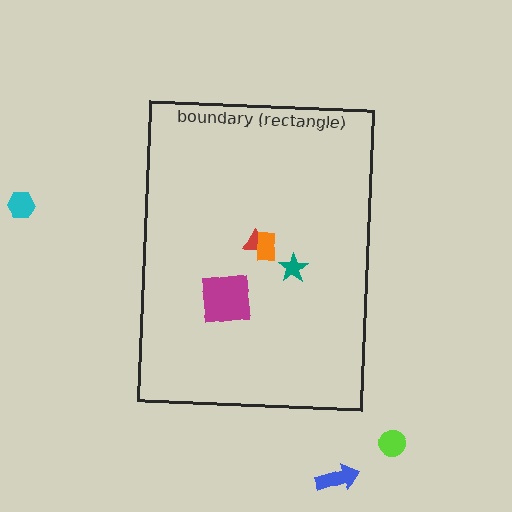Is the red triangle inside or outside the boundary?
Inside.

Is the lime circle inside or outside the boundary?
Outside.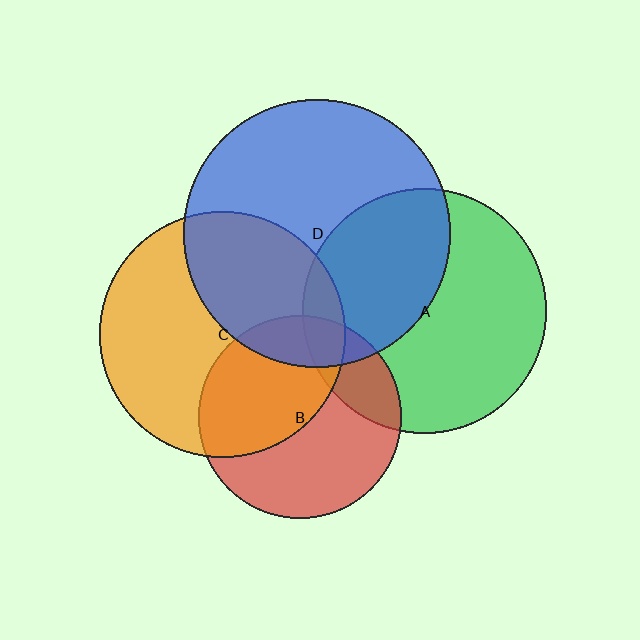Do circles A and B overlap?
Yes.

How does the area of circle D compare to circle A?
Approximately 1.2 times.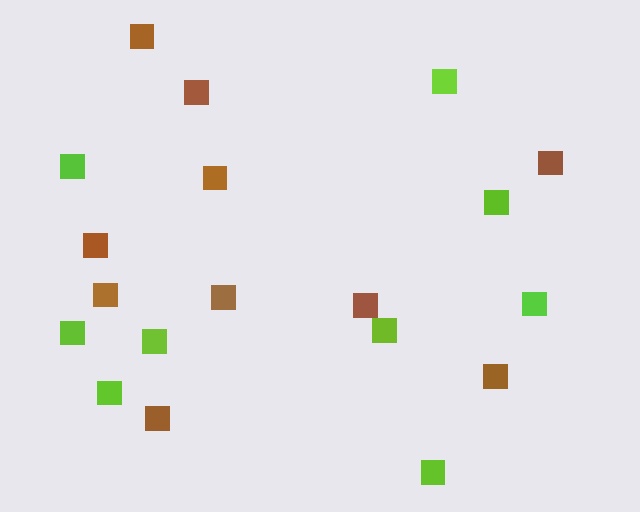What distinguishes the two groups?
There are 2 groups: one group of brown squares (10) and one group of lime squares (9).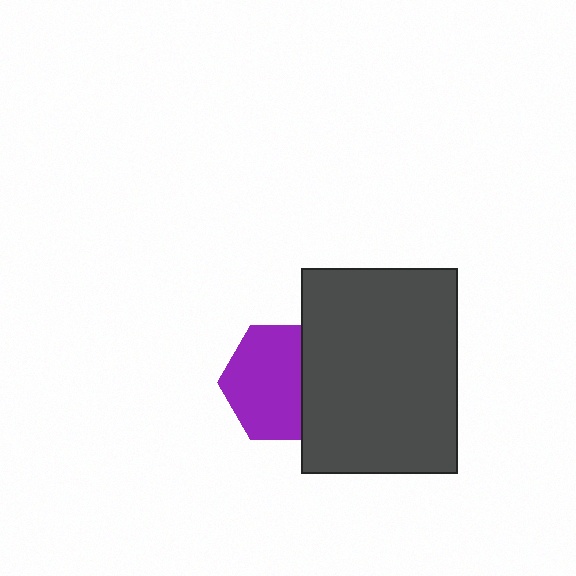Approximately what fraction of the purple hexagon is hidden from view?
Roughly 31% of the purple hexagon is hidden behind the dark gray rectangle.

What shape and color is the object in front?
The object in front is a dark gray rectangle.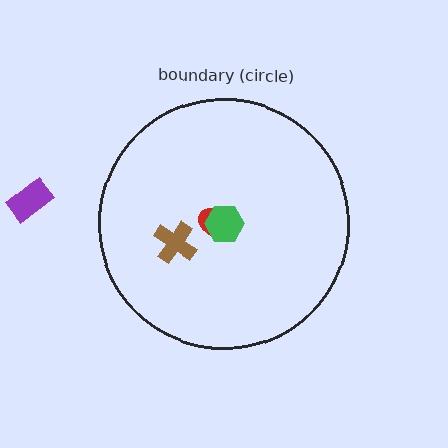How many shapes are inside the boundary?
3 inside, 1 outside.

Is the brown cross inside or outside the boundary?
Inside.